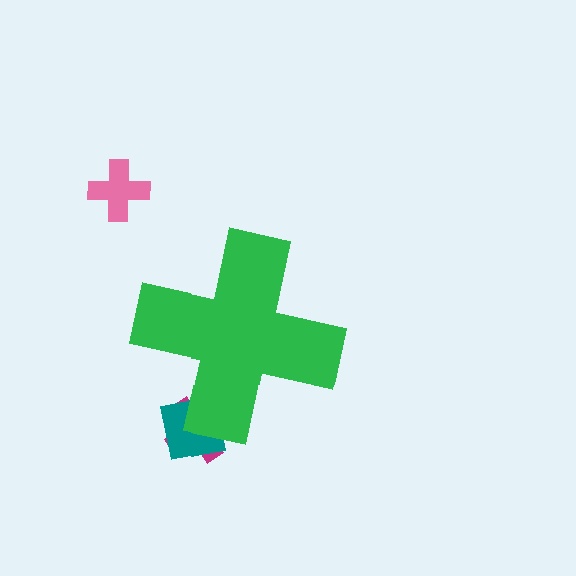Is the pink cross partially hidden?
No, the pink cross is fully visible.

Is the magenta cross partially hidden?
Yes, the magenta cross is partially hidden behind the green cross.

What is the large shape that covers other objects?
A green cross.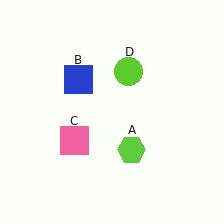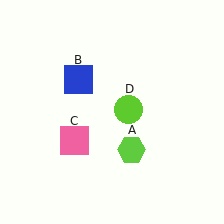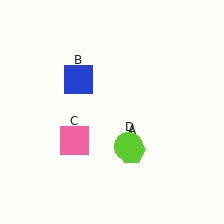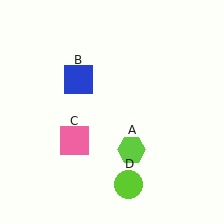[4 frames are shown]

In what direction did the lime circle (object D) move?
The lime circle (object D) moved down.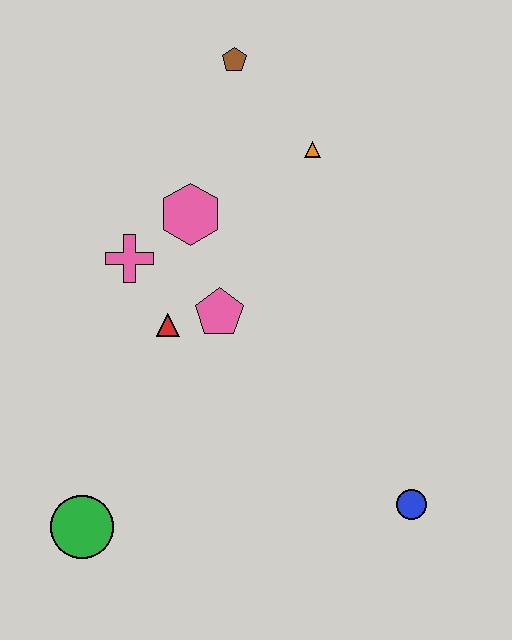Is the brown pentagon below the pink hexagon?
No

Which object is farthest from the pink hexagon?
The blue circle is farthest from the pink hexagon.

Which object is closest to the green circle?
The red triangle is closest to the green circle.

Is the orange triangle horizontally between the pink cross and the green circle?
No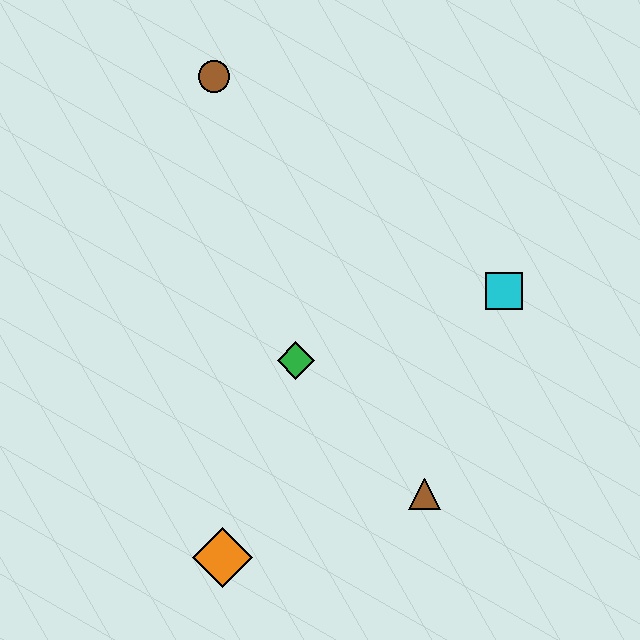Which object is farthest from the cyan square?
The orange diamond is farthest from the cyan square.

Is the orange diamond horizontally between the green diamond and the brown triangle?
No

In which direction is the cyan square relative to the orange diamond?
The cyan square is to the right of the orange diamond.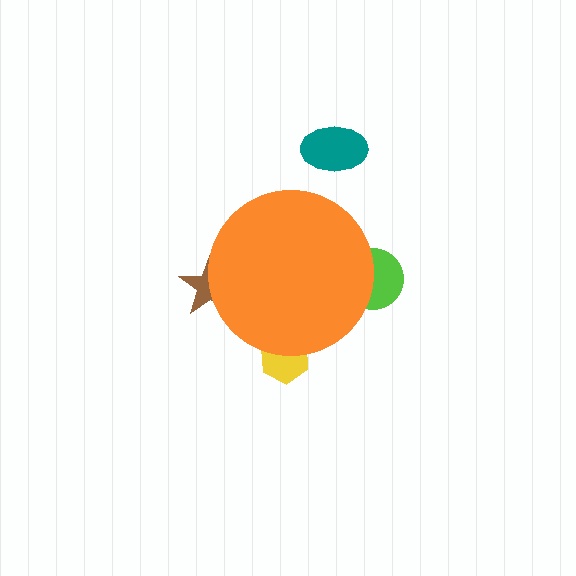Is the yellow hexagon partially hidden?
Yes, the yellow hexagon is partially hidden behind the orange circle.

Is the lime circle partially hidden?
Yes, the lime circle is partially hidden behind the orange circle.